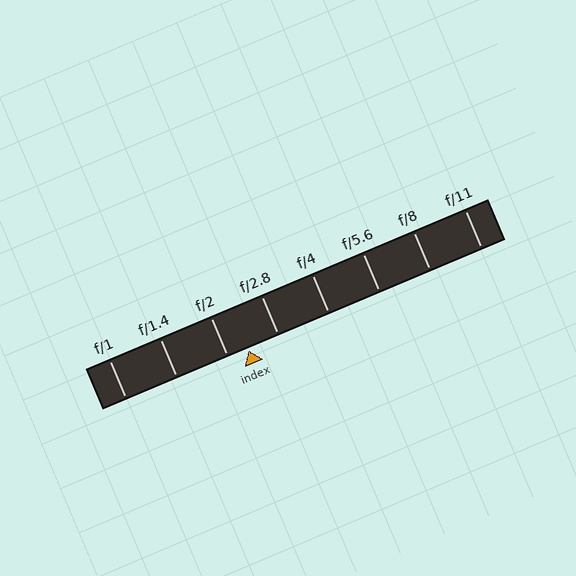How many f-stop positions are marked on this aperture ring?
There are 8 f-stop positions marked.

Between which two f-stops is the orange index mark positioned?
The index mark is between f/2 and f/2.8.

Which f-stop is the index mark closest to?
The index mark is closest to f/2.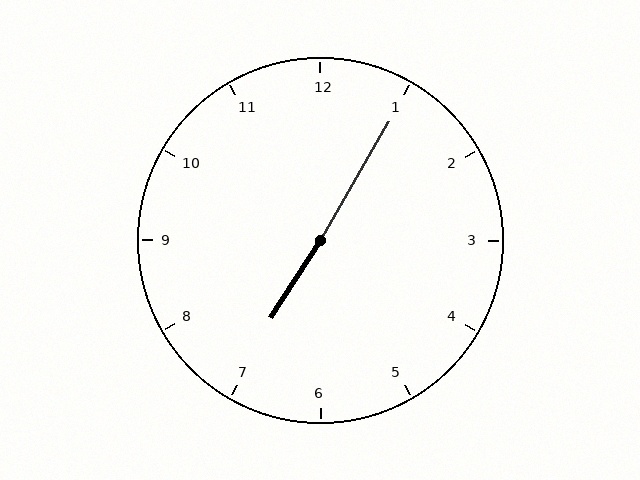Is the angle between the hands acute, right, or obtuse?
It is obtuse.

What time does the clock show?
7:05.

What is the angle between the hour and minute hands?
Approximately 178 degrees.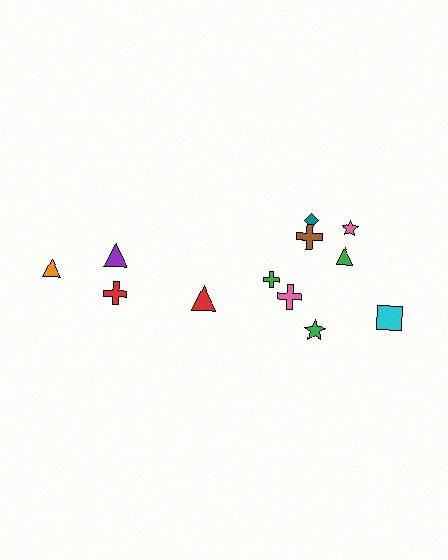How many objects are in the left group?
There are 4 objects.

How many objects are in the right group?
There are 8 objects.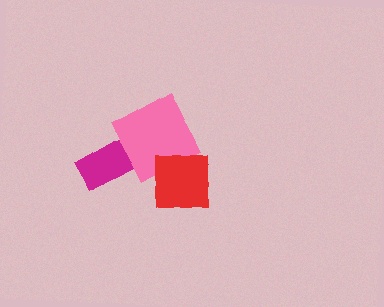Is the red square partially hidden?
No, no other shape covers it.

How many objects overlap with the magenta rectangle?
1 object overlaps with the magenta rectangle.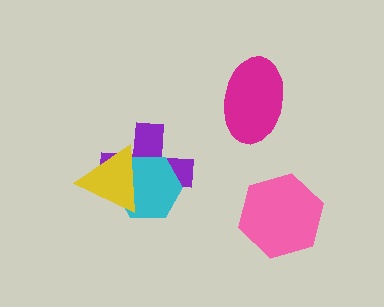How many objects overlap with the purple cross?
2 objects overlap with the purple cross.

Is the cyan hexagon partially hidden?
Yes, it is partially covered by another shape.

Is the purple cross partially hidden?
Yes, it is partially covered by another shape.